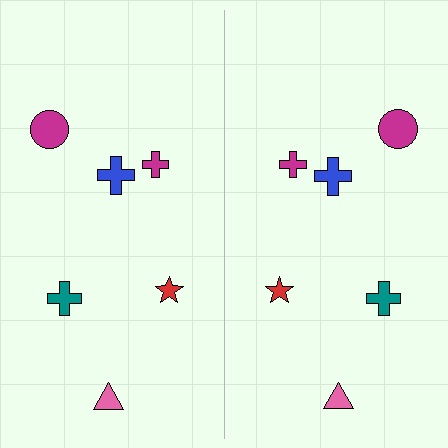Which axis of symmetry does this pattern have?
The pattern has a vertical axis of symmetry running through the center of the image.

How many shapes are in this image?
There are 12 shapes in this image.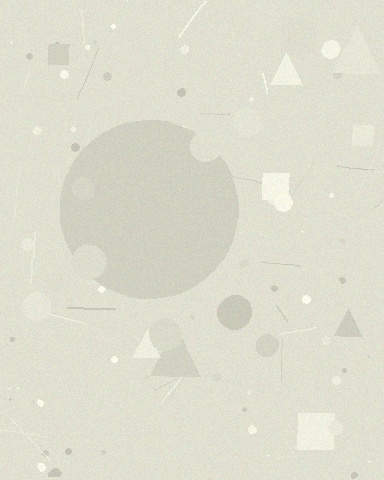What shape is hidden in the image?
A circle is hidden in the image.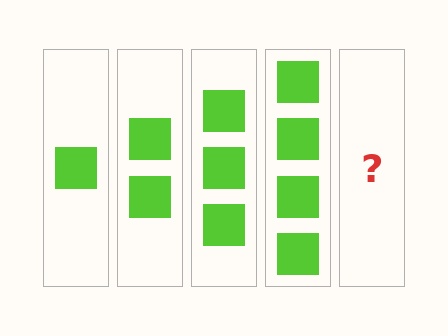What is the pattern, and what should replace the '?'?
The pattern is that each step adds one more square. The '?' should be 5 squares.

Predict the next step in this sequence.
The next step is 5 squares.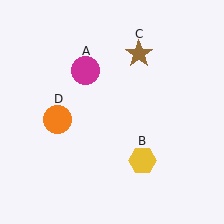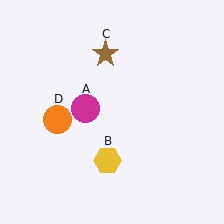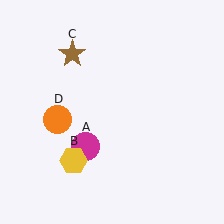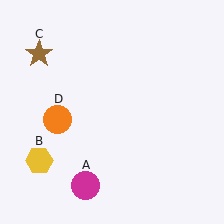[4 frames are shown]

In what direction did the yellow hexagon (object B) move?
The yellow hexagon (object B) moved left.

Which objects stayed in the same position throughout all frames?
Orange circle (object D) remained stationary.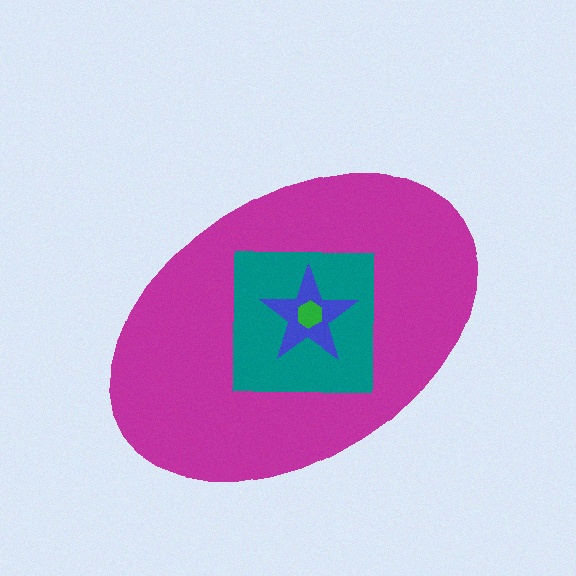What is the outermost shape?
The magenta ellipse.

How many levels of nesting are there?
4.